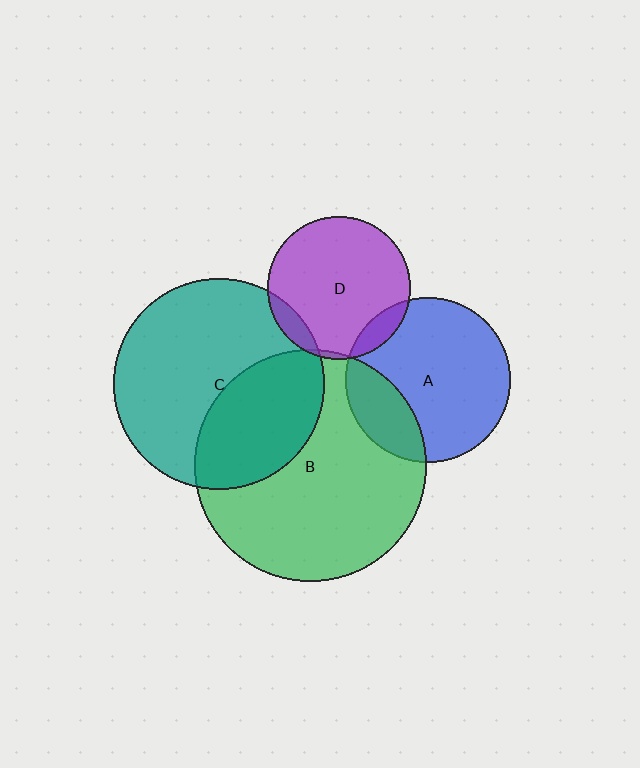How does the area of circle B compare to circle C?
Approximately 1.2 times.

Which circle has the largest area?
Circle B (green).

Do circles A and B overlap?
Yes.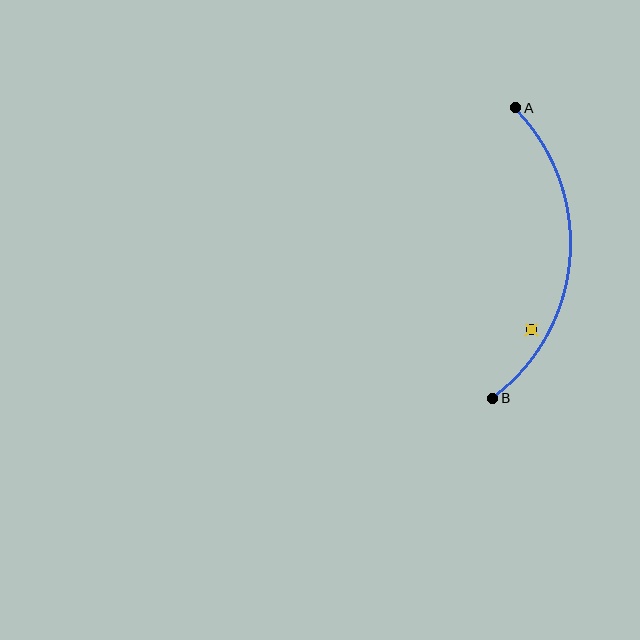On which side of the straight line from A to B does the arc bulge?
The arc bulges to the right of the straight line connecting A and B.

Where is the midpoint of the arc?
The arc midpoint is the point on the curve farthest from the straight line joining A and B. It sits to the right of that line.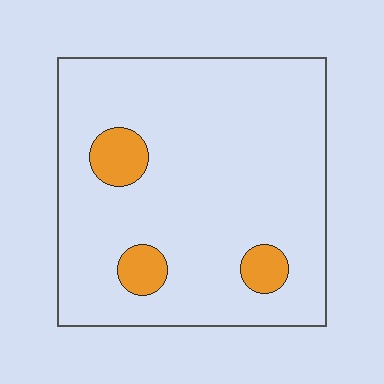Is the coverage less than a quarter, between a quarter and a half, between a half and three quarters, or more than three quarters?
Less than a quarter.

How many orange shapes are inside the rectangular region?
3.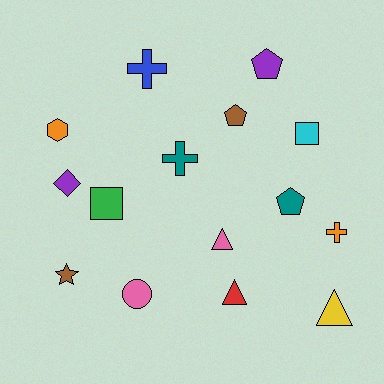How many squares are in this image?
There are 2 squares.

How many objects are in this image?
There are 15 objects.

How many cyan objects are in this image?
There is 1 cyan object.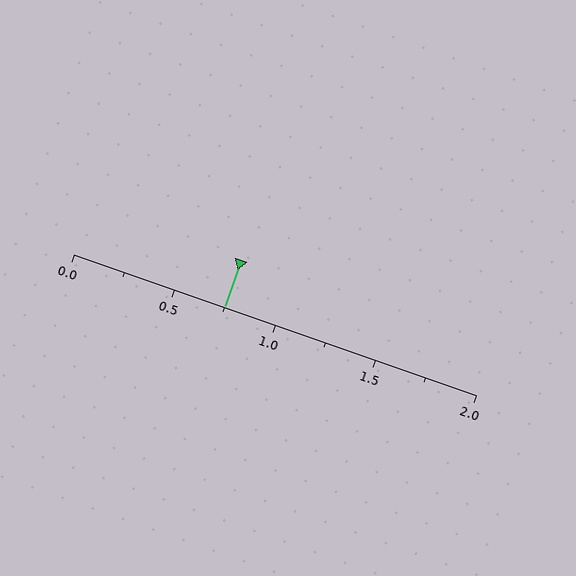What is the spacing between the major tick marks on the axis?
The major ticks are spaced 0.5 apart.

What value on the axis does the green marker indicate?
The marker indicates approximately 0.75.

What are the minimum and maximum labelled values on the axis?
The axis runs from 0.0 to 2.0.